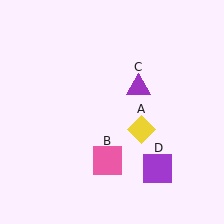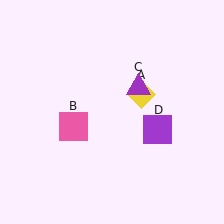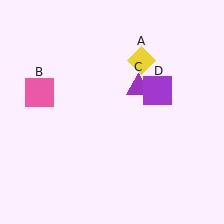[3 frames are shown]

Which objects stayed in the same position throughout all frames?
Purple triangle (object C) remained stationary.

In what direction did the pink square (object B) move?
The pink square (object B) moved up and to the left.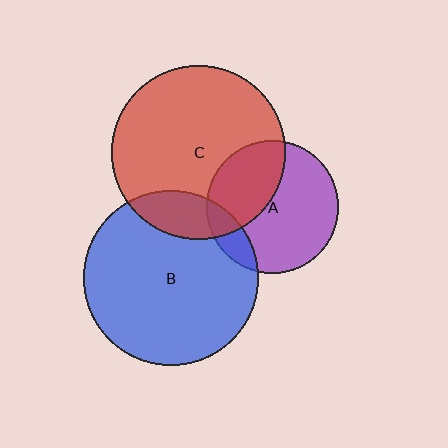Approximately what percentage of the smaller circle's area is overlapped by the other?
Approximately 40%.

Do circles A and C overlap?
Yes.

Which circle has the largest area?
Circle B (blue).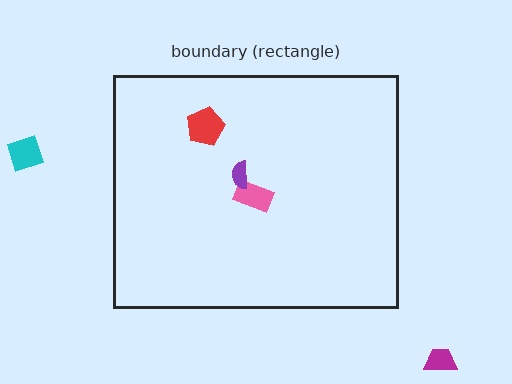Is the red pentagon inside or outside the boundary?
Inside.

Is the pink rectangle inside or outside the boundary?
Inside.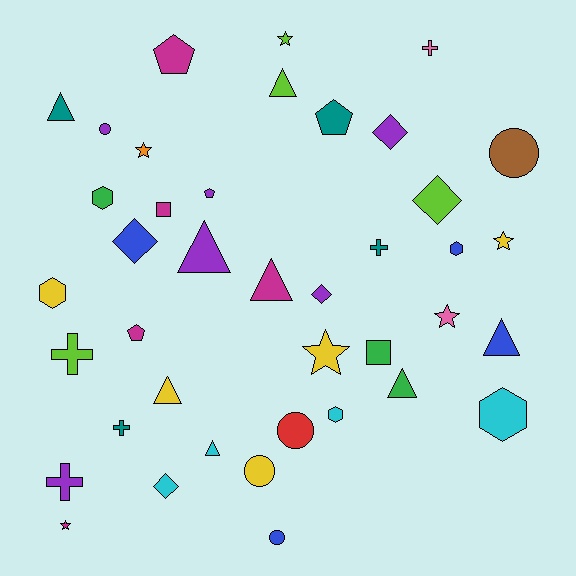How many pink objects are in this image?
There are 2 pink objects.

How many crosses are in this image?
There are 5 crosses.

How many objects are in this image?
There are 40 objects.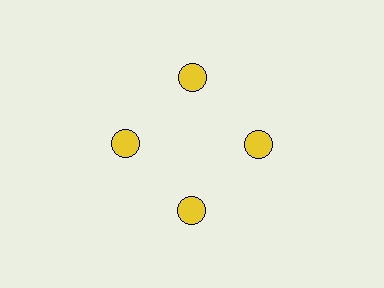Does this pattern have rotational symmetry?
Yes, this pattern has 4-fold rotational symmetry. It looks the same after rotating 90 degrees around the center.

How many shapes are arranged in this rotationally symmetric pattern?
There are 4 shapes, arranged in 4 groups of 1.